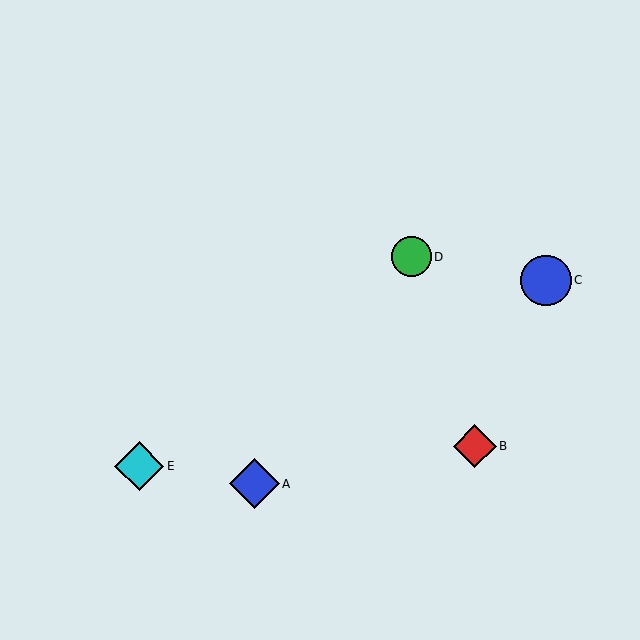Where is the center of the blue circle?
The center of the blue circle is at (546, 280).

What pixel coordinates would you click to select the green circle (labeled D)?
Click at (411, 257) to select the green circle D.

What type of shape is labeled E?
Shape E is a cyan diamond.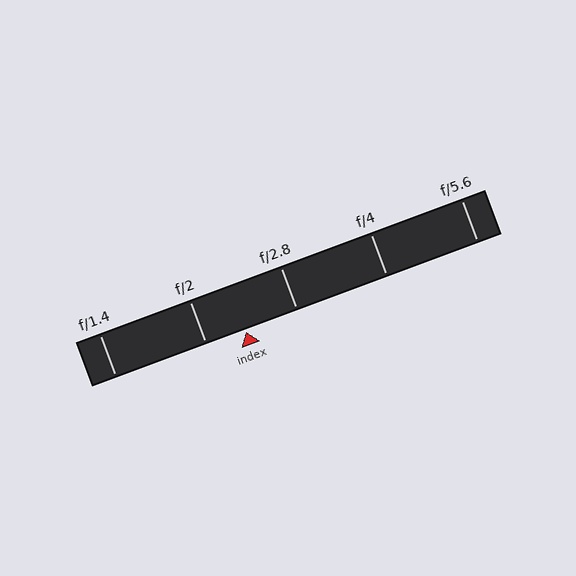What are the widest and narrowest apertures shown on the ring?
The widest aperture shown is f/1.4 and the narrowest is f/5.6.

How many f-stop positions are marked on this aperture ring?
There are 5 f-stop positions marked.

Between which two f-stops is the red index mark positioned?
The index mark is between f/2 and f/2.8.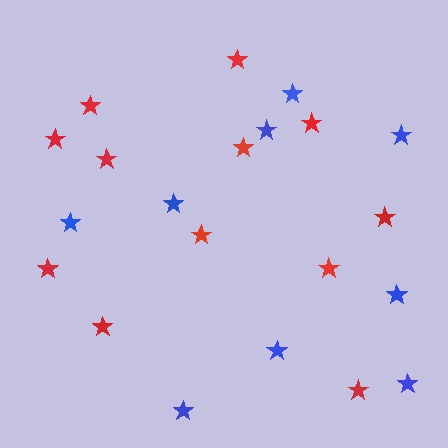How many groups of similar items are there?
There are 2 groups: one group of red stars (12) and one group of blue stars (9).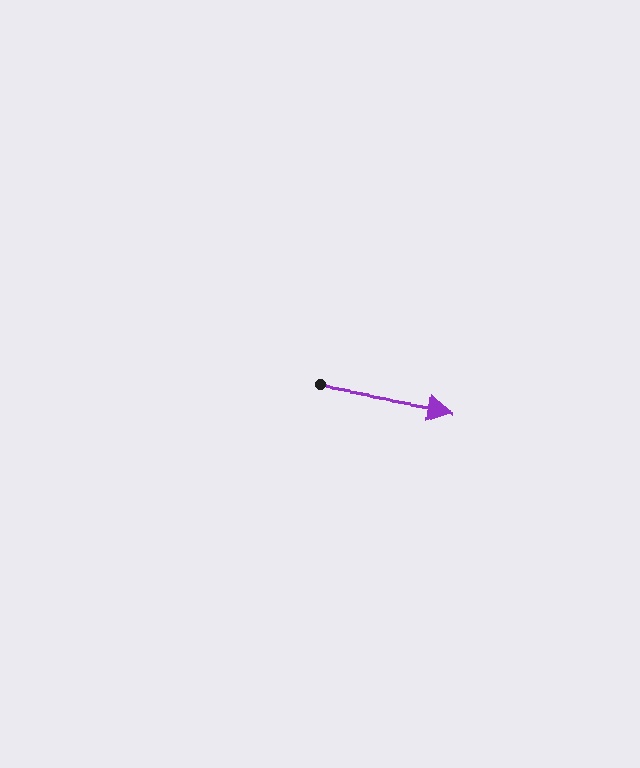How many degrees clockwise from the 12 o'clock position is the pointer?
Approximately 99 degrees.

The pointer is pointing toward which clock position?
Roughly 3 o'clock.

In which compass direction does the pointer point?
East.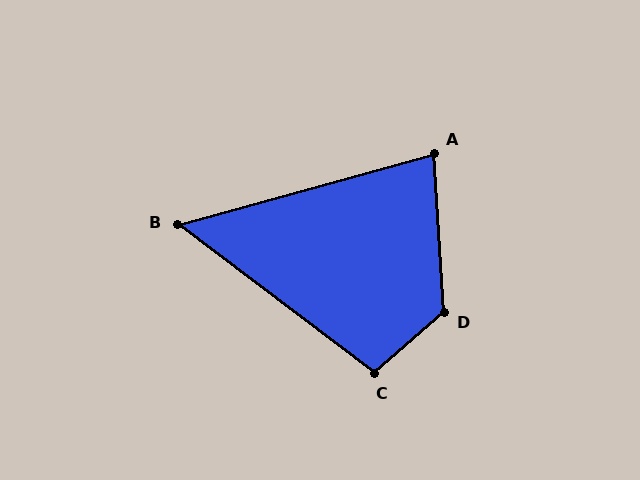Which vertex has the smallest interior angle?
B, at approximately 52 degrees.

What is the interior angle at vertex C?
Approximately 102 degrees (obtuse).